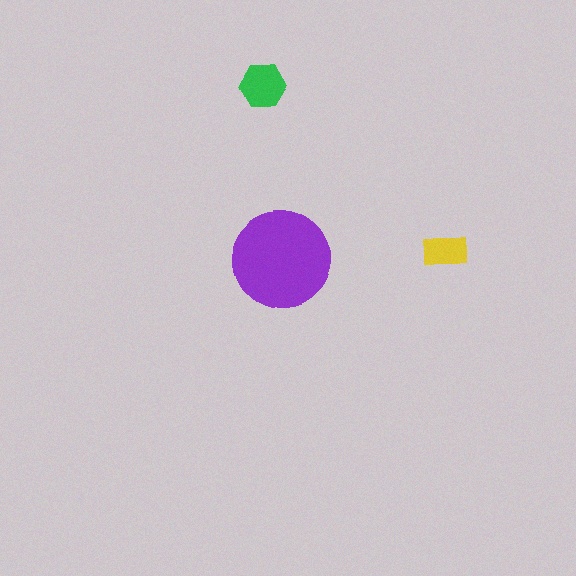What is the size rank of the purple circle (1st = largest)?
1st.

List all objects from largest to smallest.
The purple circle, the green hexagon, the yellow rectangle.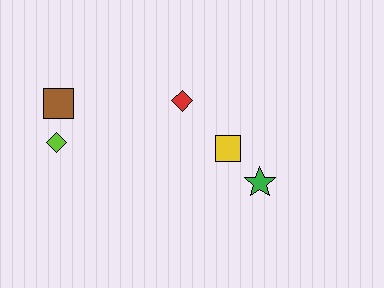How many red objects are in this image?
There is 1 red object.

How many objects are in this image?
There are 5 objects.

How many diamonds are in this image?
There are 2 diamonds.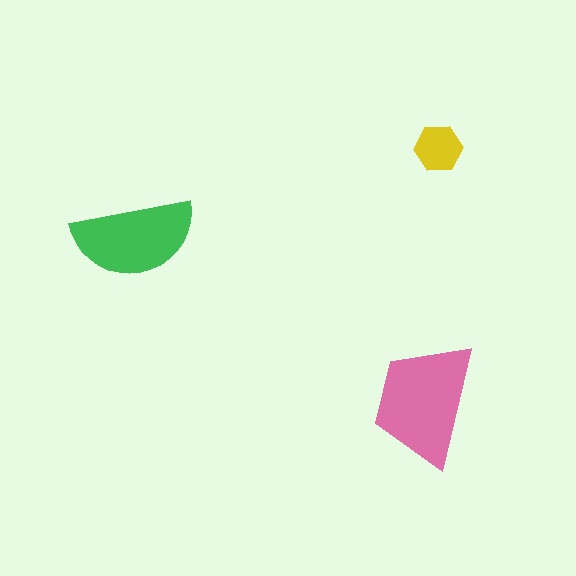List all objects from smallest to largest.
The yellow hexagon, the green semicircle, the pink trapezoid.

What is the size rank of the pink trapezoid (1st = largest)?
1st.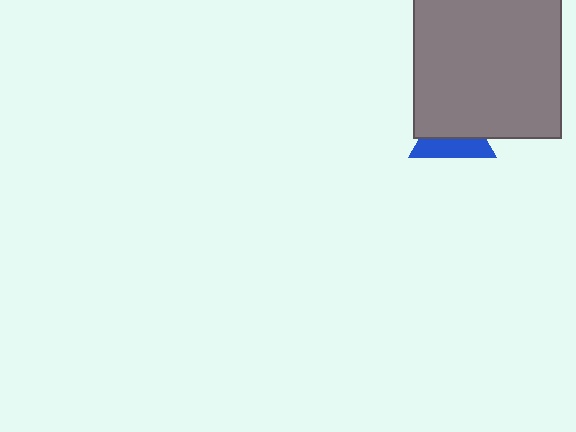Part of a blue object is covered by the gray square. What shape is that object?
It is a triangle.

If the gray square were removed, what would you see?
You would see the complete blue triangle.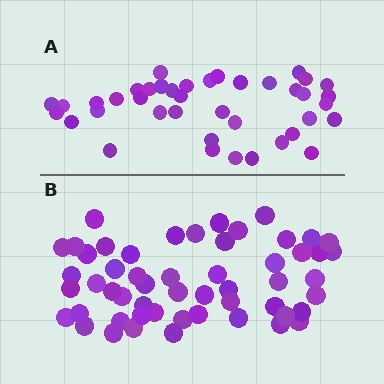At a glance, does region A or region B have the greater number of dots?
Region B (the bottom region) has more dots.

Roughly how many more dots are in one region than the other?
Region B has approximately 15 more dots than region A.